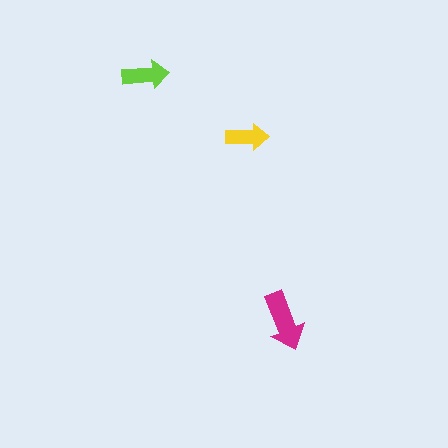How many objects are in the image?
There are 3 objects in the image.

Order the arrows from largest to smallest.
the magenta one, the lime one, the yellow one.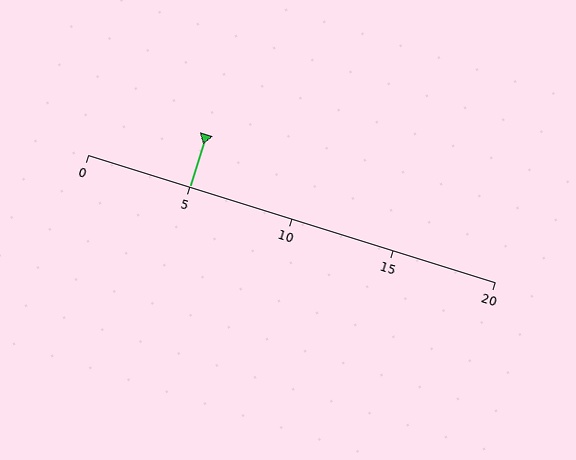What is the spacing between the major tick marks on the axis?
The major ticks are spaced 5 apart.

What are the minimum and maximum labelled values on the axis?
The axis runs from 0 to 20.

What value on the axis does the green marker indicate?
The marker indicates approximately 5.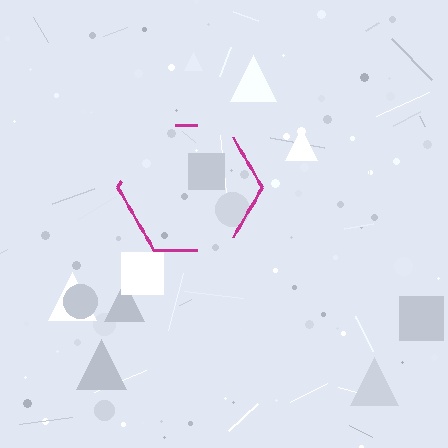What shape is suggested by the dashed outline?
The dashed outline suggests a hexagon.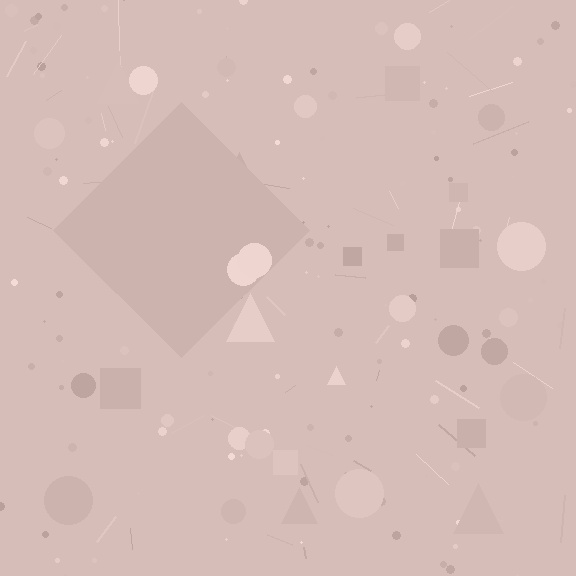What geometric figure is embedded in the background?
A diamond is embedded in the background.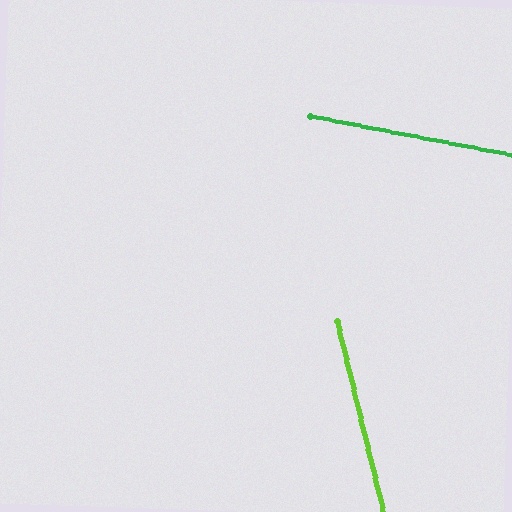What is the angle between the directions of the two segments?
Approximately 65 degrees.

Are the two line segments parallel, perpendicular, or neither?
Neither parallel nor perpendicular — they differ by about 65°.